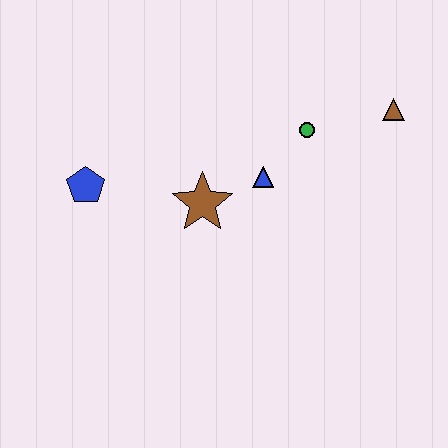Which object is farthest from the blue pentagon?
The brown triangle is farthest from the blue pentagon.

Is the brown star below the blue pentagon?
Yes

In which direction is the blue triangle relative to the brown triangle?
The blue triangle is to the left of the brown triangle.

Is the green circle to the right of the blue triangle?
Yes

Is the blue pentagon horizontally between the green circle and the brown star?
No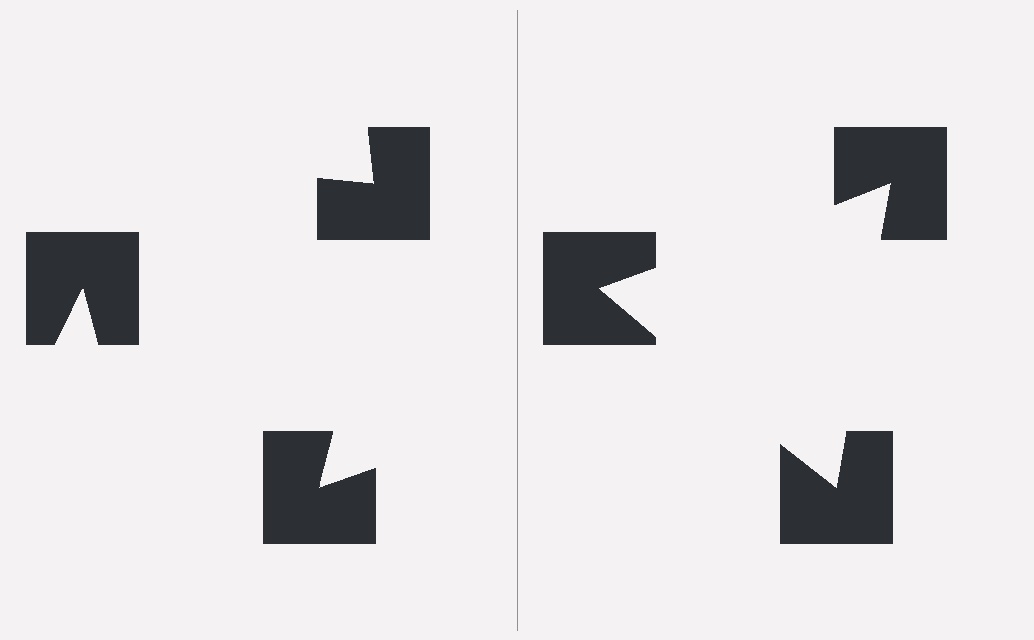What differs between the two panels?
The notched squares are positioned identically on both sides; only the wedge orientations differ. On the right they align to a triangle; on the left they are misaligned.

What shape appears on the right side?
An illusory triangle.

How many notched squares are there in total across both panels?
6 — 3 on each side.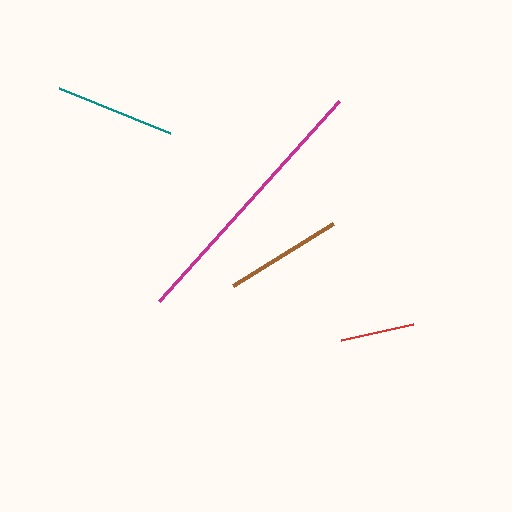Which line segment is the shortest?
The red line is the shortest at approximately 73 pixels.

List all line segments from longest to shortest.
From longest to shortest: magenta, teal, brown, red.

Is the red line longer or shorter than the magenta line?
The magenta line is longer than the red line.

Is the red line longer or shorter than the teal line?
The teal line is longer than the red line.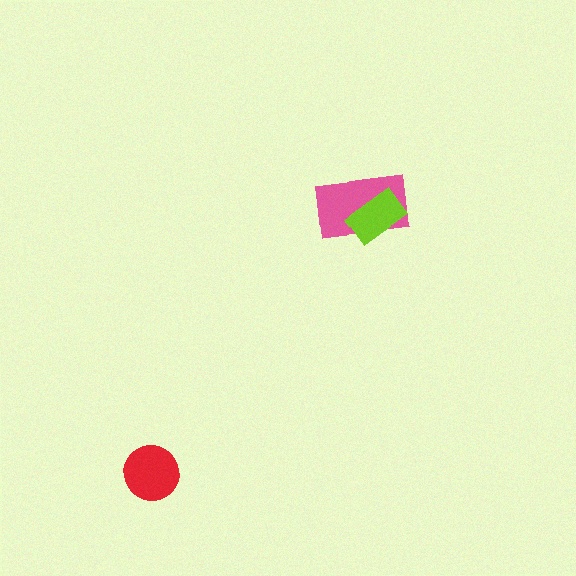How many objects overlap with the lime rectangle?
1 object overlaps with the lime rectangle.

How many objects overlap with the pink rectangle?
1 object overlaps with the pink rectangle.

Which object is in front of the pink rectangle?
The lime rectangle is in front of the pink rectangle.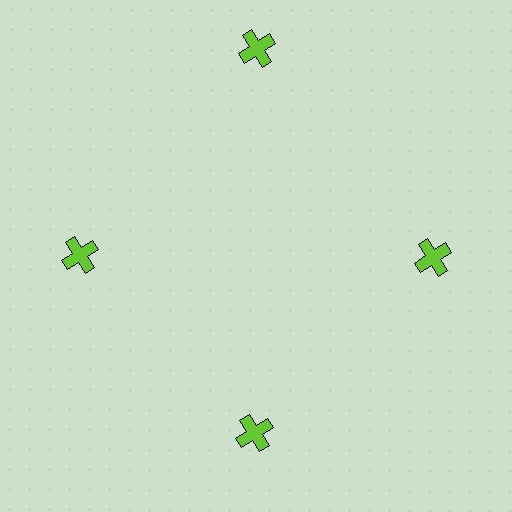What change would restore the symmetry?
The symmetry would be restored by moving it inward, back onto the ring so that all 4 crosses sit at equal angles and equal distance from the center.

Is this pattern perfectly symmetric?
No. The 4 lime crosses are arranged in a ring, but one element near the 12 o'clock position is pushed outward from the center, breaking the 4-fold rotational symmetry.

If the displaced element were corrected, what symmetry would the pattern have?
It would have 4-fold rotational symmetry — the pattern would map onto itself every 90 degrees.